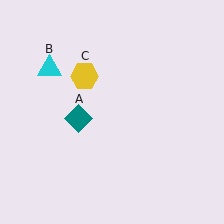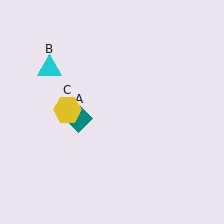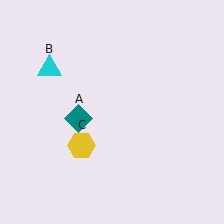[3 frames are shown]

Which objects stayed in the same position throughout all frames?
Teal diamond (object A) and cyan triangle (object B) remained stationary.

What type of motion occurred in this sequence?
The yellow hexagon (object C) rotated counterclockwise around the center of the scene.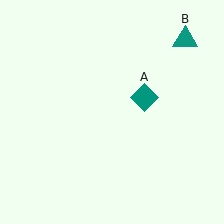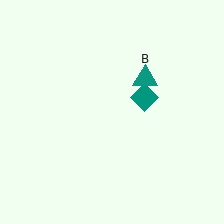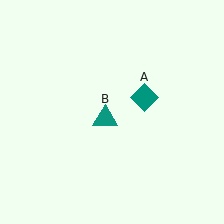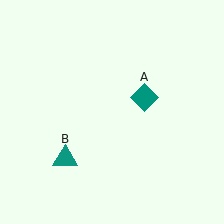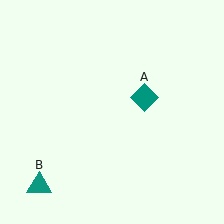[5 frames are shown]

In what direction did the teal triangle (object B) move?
The teal triangle (object B) moved down and to the left.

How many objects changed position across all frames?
1 object changed position: teal triangle (object B).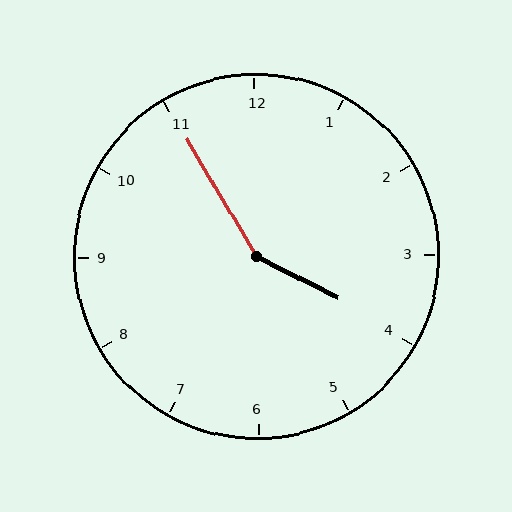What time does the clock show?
3:55.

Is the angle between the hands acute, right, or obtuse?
It is obtuse.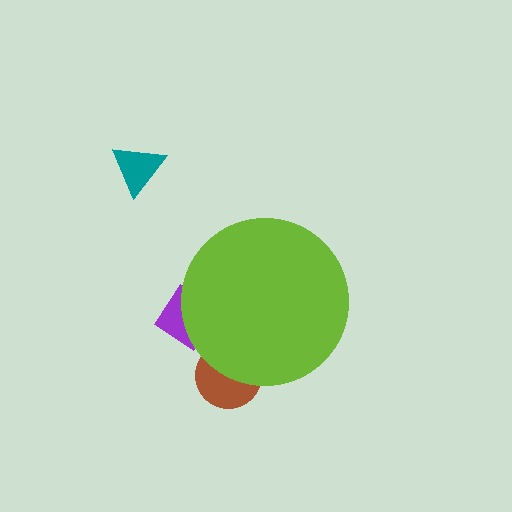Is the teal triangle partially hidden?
No, the teal triangle is fully visible.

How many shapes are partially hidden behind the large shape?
2 shapes are partially hidden.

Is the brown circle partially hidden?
Yes, the brown circle is partially hidden behind the lime circle.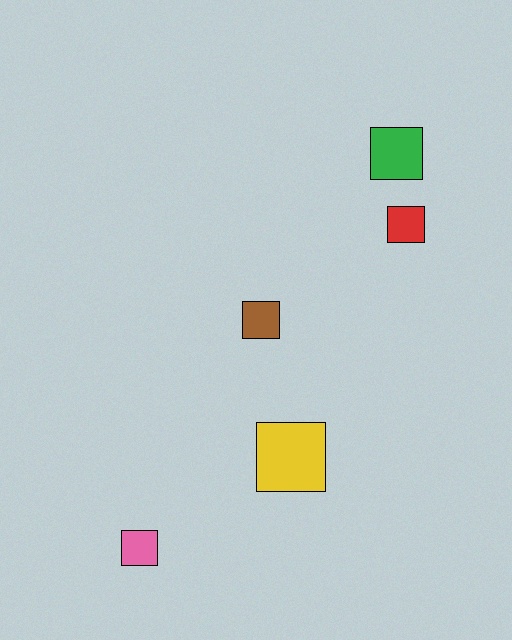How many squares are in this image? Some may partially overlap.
There are 5 squares.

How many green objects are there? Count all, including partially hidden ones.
There is 1 green object.